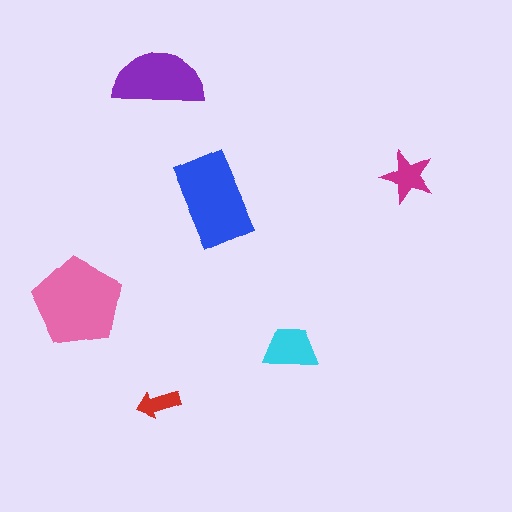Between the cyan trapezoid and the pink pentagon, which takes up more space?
The pink pentagon.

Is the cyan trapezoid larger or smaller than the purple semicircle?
Smaller.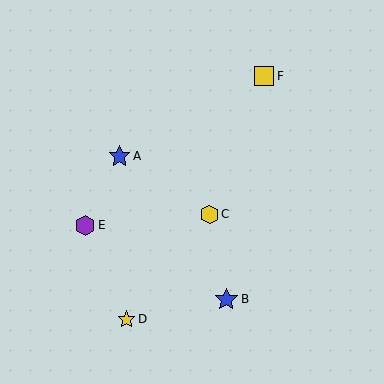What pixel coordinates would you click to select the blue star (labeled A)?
Click at (120, 156) to select the blue star A.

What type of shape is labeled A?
Shape A is a blue star.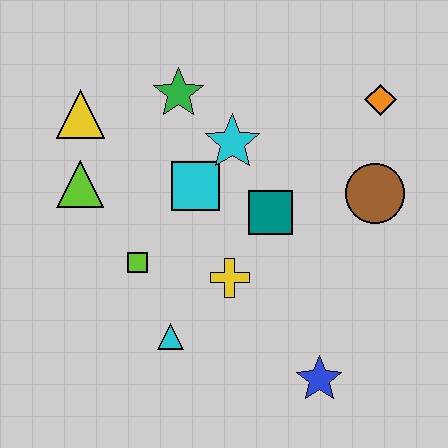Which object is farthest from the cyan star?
The blue star is farthest from the cyan star.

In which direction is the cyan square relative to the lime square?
The cyan square is above the lime square.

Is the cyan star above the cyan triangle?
Yes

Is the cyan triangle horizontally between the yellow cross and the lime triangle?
Yes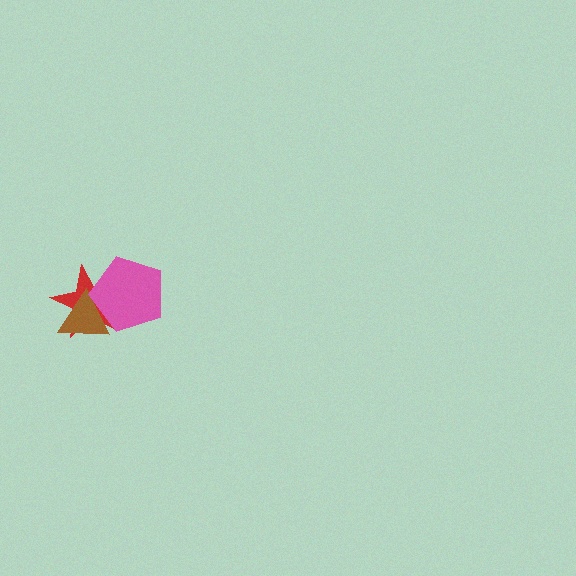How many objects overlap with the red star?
2 objects overlap with the red star.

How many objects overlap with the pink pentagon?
2 objects overlap with the pink pentagon.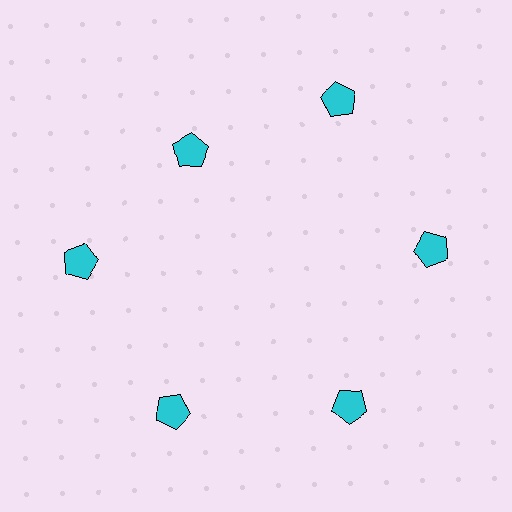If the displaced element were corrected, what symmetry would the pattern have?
It would have 6-fold rotational symmetry — the pattern would map onto itself every 60 degrees.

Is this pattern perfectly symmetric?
No. The 6 cyan pentagons are arranged in a ring, but one element near the 11 o'clock position is pulled inward toward the center, breaking the 6-fold rotational symmetry.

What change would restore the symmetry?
The symmetry would be restored by moving it outward, back onto the ring so that all 6 pentagons sit at equal angles and equal distance from the center.